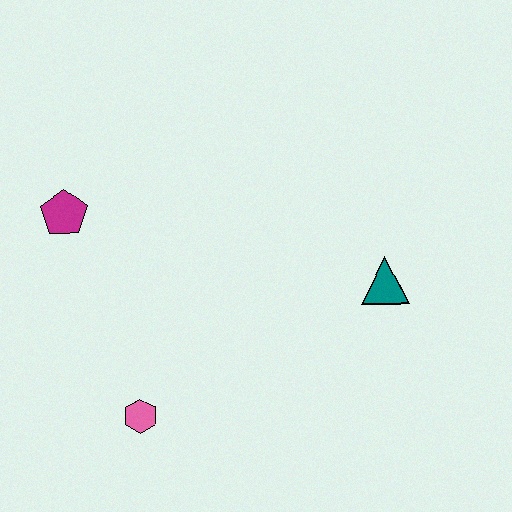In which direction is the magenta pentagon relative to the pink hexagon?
The magenta pentagon is above the pink hexagon.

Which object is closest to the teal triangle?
The pink hexagon is closest to the teal triangle.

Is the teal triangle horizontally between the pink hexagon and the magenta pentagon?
No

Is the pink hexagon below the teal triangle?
Yes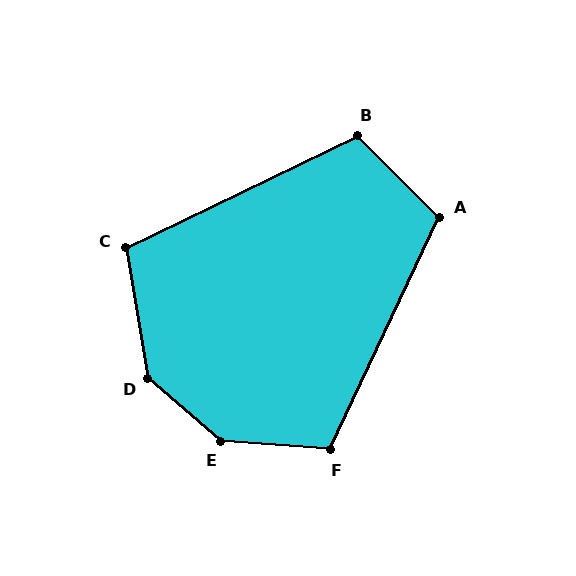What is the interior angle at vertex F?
Approximately 111 degrees (obtuse).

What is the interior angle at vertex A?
Approximately 110 degrees (obtuse).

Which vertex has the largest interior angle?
E, at approximately 144 degrees.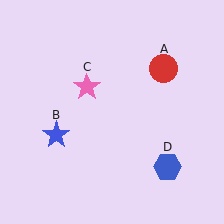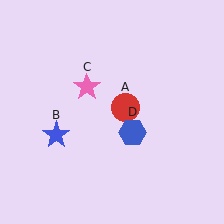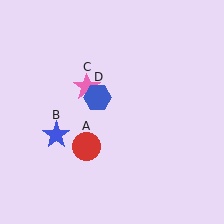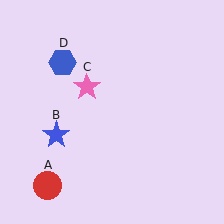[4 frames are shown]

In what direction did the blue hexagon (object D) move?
The blue hexagon (object D) moved up and to the left.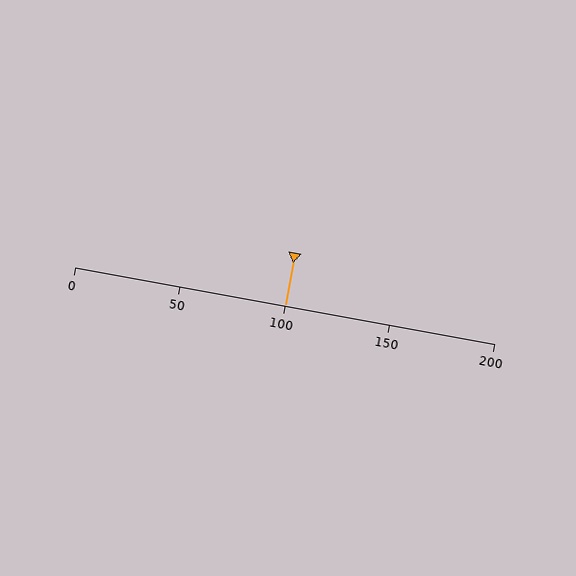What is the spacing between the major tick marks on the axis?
The major ticks are spaced 50 apart.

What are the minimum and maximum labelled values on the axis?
The axis runs from 0 to 200.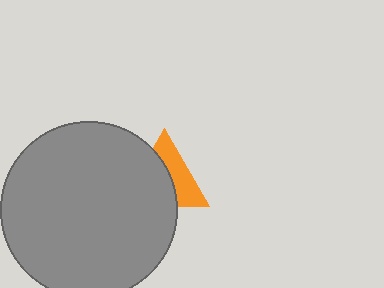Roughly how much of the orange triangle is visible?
A small part of it is visible (roughly 45%).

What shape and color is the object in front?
The object in front is a gray circle.